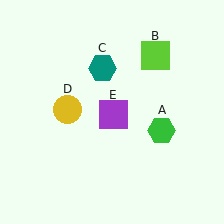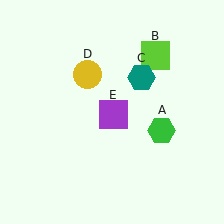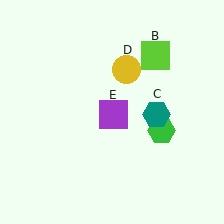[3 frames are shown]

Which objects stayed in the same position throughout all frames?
Green hexagon (object A) and lime square (object B) and purple square (object E) remained stationary.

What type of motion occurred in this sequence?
The teal hexagon (object C), yellow circle (object D) rotated clockwise around the center of the scene.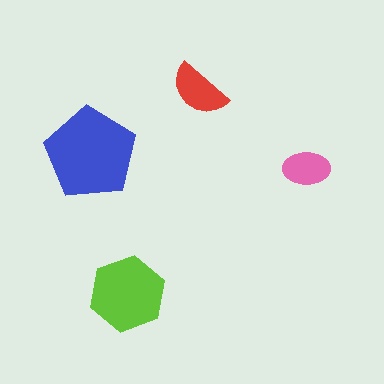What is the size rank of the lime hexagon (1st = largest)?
2nd.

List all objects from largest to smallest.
The blue pentagon, the lime hexagon, the red semicircle, the pink ellipse.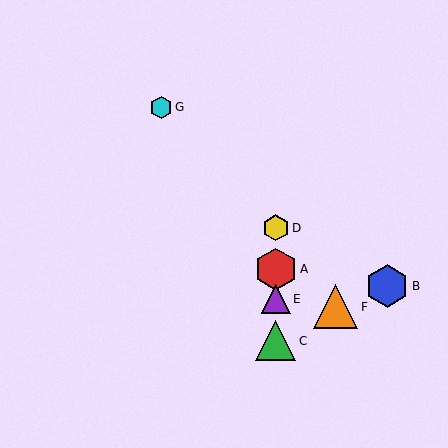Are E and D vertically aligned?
Yes, both are at x≈276.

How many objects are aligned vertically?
4 objects (A, C, D, E) are aligned vertically.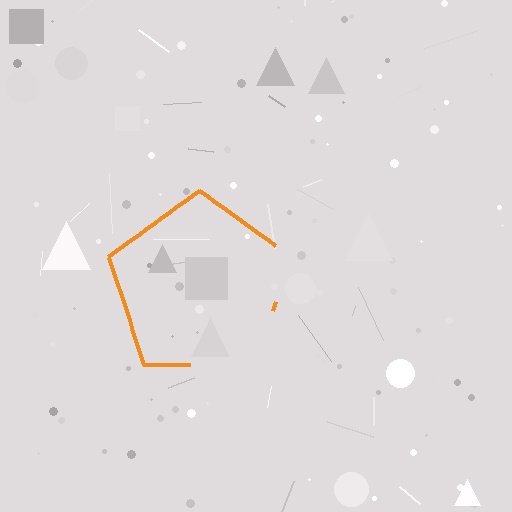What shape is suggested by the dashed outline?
The dashed outline suggests a pentagon.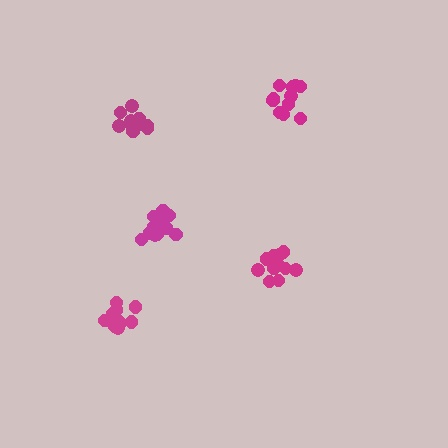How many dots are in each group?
Group 1: 11 dots, Group 2: 10 dots, Group 3: 13 dots, Group 4: 13 dots, Group 5: 11 dots (58 total).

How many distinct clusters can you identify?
There are 5 distinct clusters.